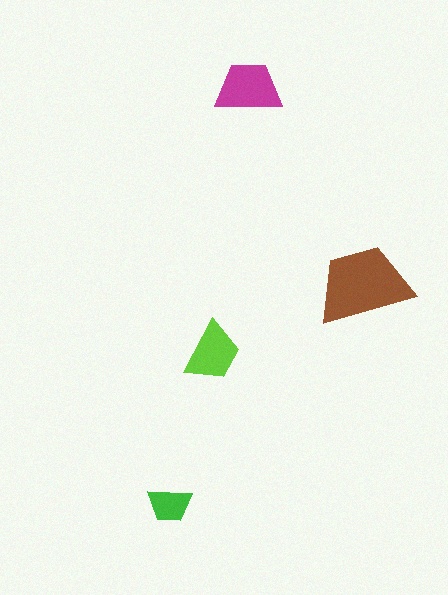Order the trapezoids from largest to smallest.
the brown one, the magenta one, the lime one, the green one.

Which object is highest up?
The magenta trapezoid is topmost.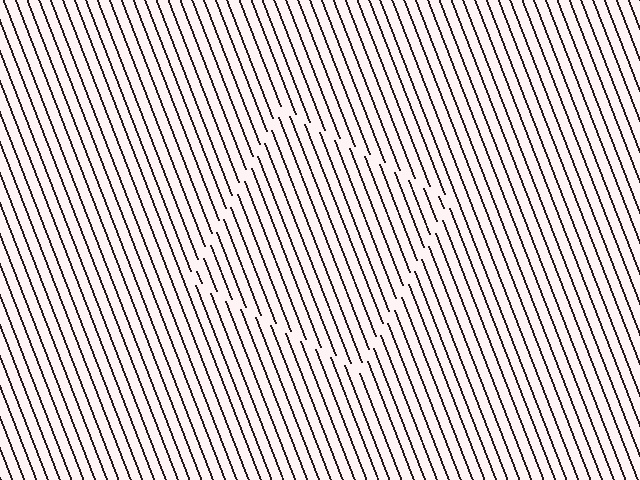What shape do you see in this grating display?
An illusory square. The interior of the shape contains the same grating, shifted by half a period — the contour is defined by the phase discontinuity where line-ends from the inner and outer gratings abut.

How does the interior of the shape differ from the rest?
The interior of the shape contains the same grating, shifted by half a period — the contour is defined by the phase discontinuity where line-ends from the inner and outer gratings abut.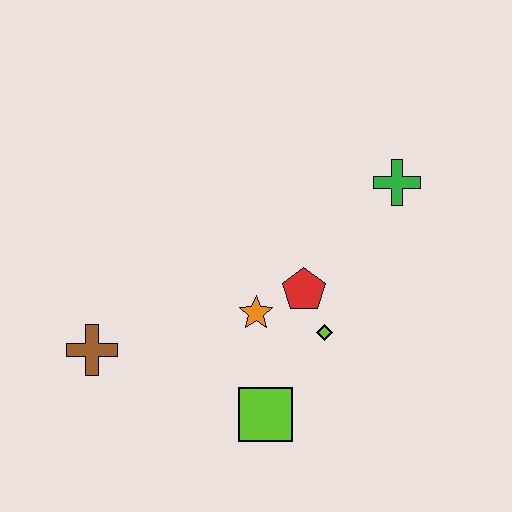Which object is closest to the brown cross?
The orange star is closest to the brown cross.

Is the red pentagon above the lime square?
Yes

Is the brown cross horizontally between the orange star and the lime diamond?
No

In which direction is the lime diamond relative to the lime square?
The lime diamond is above the lime square.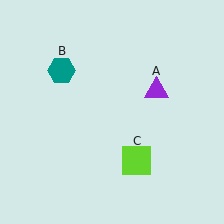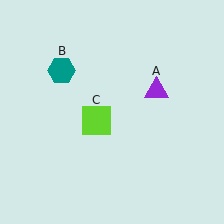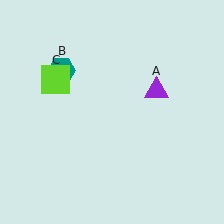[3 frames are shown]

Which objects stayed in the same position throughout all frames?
Purple triangle (object A) and teal hexagon (object B) remained stationary.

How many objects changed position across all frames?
1 object changed position: lime square (object C).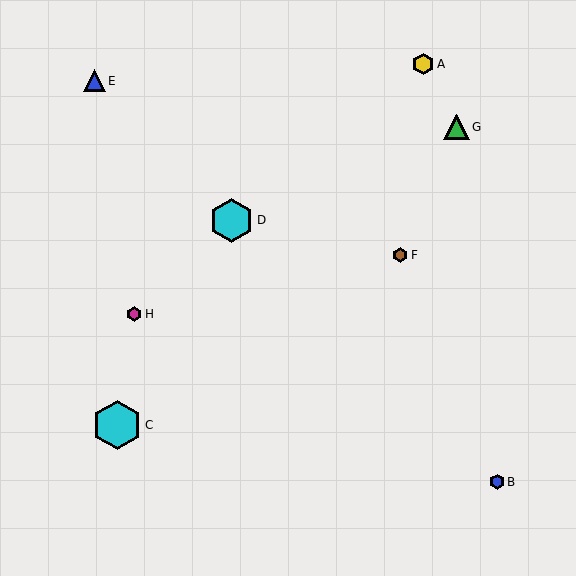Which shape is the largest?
The cyan hexagon (labeled C) is the largest.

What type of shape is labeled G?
Shape G is a green triangle.